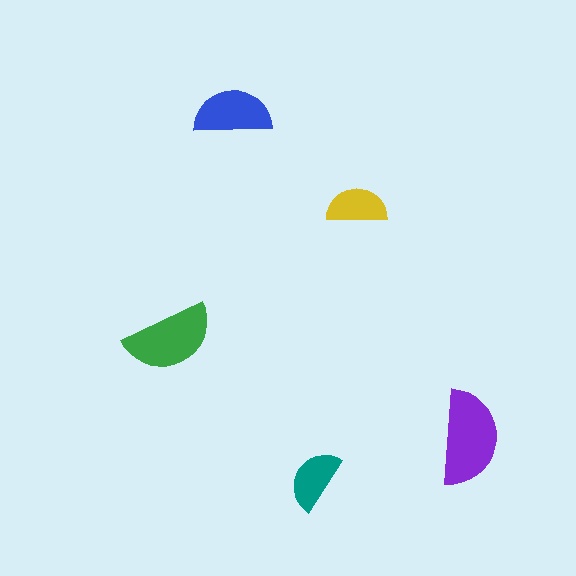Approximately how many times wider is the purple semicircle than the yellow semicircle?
About 1.5 times wider.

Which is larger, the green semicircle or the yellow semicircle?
The green one.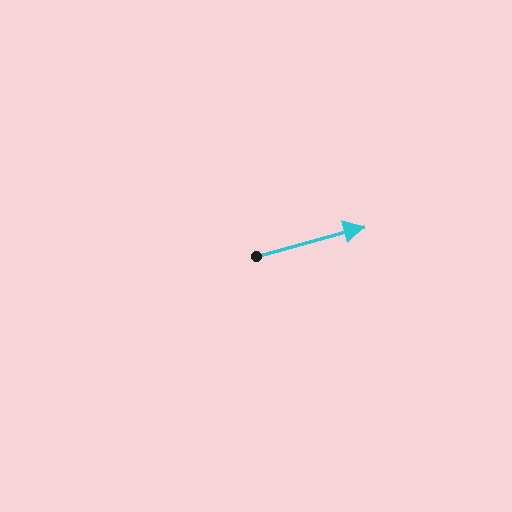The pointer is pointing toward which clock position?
Roughly 2 o'clock.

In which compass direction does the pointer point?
East.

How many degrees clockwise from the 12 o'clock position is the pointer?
Approximately 75 degrees.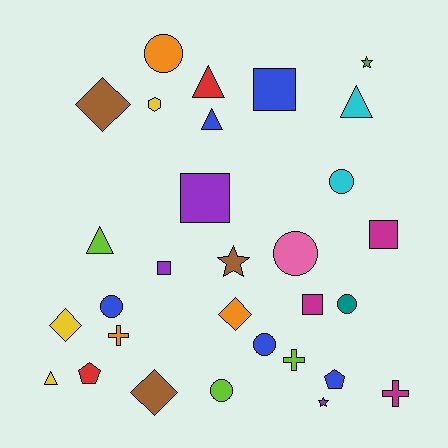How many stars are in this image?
There are 3 stars.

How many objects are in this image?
There are 30 objects.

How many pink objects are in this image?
There is 1 pink object.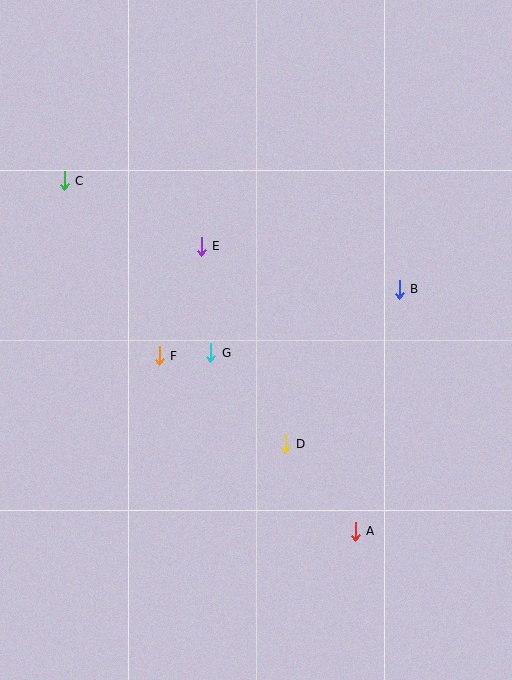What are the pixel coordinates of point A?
Point A is at (355, 531).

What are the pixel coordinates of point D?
Point D is at (285, 444).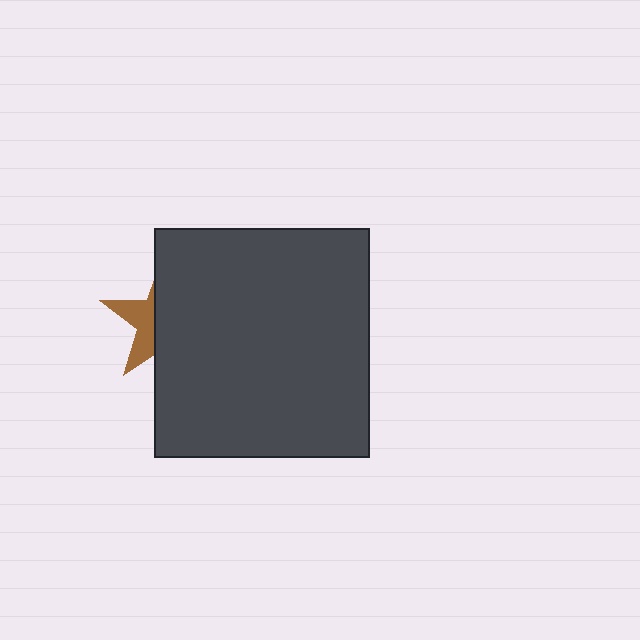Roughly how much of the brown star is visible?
A small part of it is visible (roughly 35%).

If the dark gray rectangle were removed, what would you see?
You would see the complete brown star.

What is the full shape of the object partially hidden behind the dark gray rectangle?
The partially hidden object is a brown star.